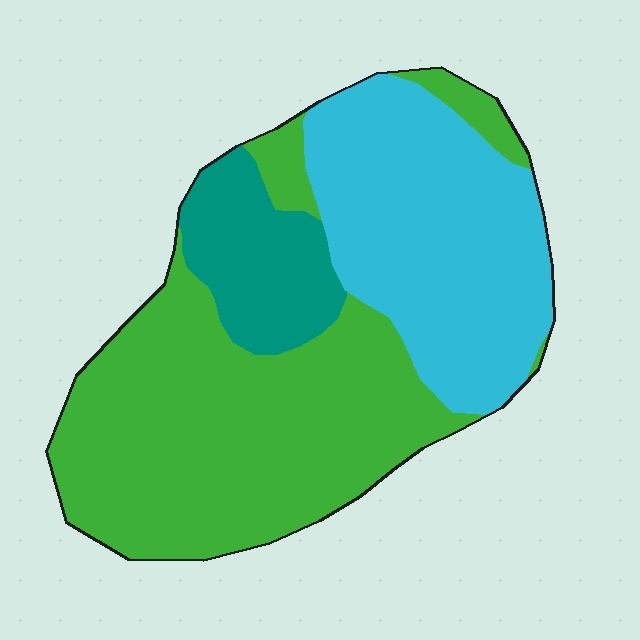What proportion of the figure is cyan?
Cyan covers around 35% of the figure.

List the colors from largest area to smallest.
From largest to smallest: green, cyan, teal.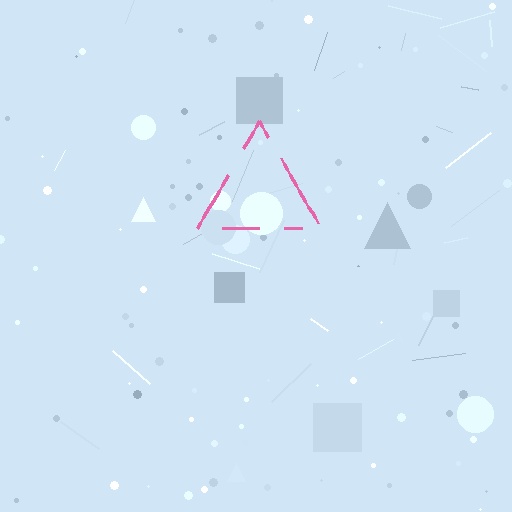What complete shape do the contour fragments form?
The contour fragments form a triangle.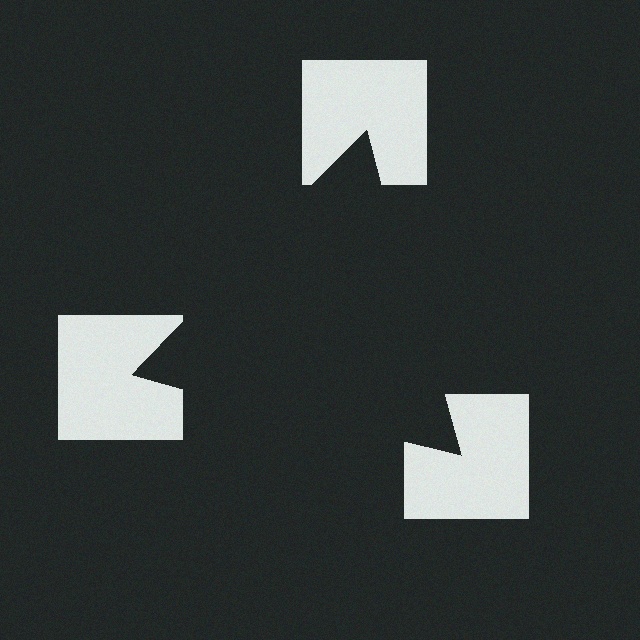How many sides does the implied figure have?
3 sides.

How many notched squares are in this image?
There are 3 — one at each vertex of the illusory triangle.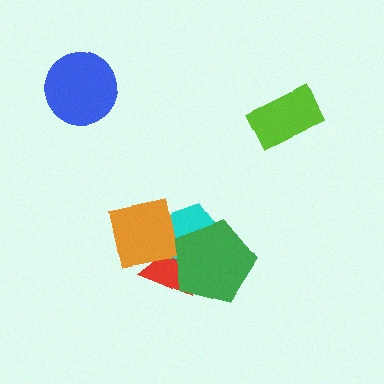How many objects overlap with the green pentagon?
3 objects overlap with the green pentagon.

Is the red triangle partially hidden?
Yes, it is partially covered by another shape.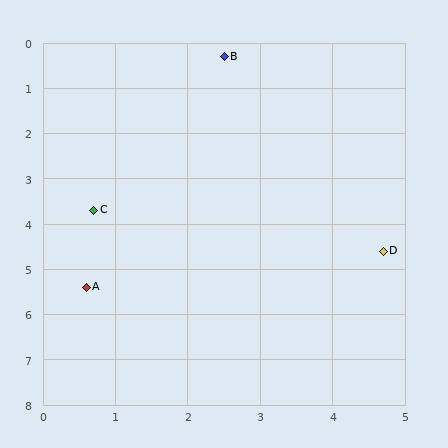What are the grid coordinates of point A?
Point A is at approximately (0.6, 5.4).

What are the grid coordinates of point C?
Point C is at approximately (0.7, 3.7).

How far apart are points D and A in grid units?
Points D and A are about 4.2 grid units apart.